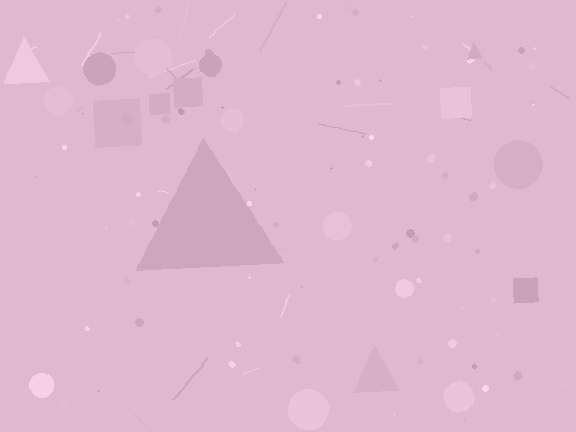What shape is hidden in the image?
A triangle is hidden in the image.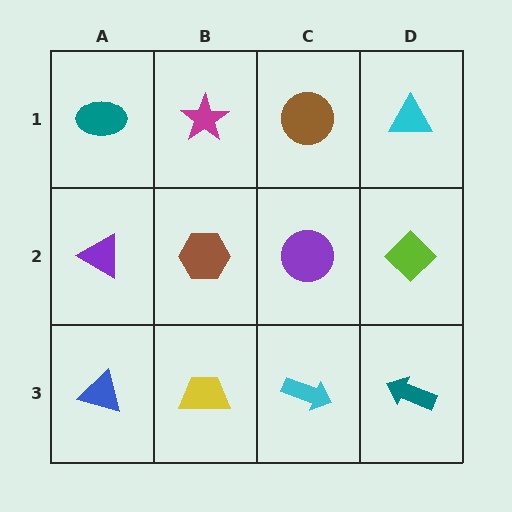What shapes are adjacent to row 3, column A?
A purple triangle (row 2, column A), a yellow trapezoid (row 3, column B).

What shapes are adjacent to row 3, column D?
A lime diamond (row 2, column D), a cyan arrow (row 3, column C).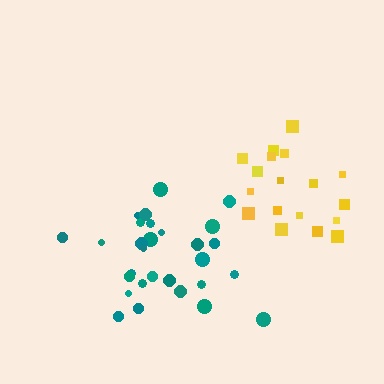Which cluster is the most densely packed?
Teal.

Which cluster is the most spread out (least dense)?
Yellow.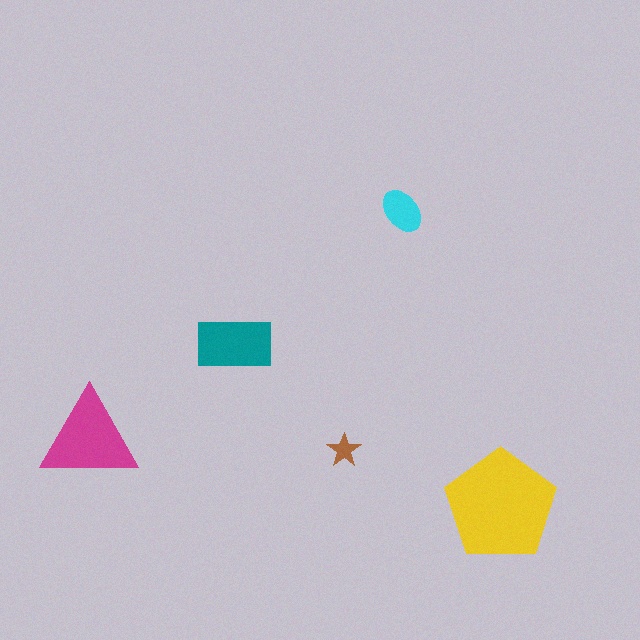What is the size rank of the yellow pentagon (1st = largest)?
1st.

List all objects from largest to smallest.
The yellow pentagon, the magenta triangle, the teal rectangle, the cyan ellipse, the brown star.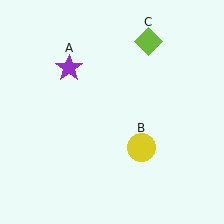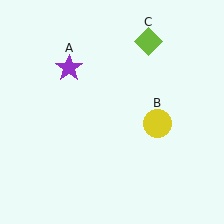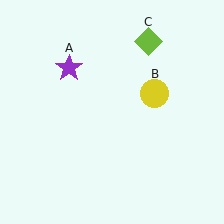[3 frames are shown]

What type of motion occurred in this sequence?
The yellow circle (object B) rotated counterclockwise around the center of the scene.